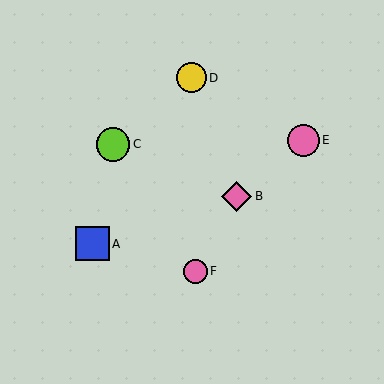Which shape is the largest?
The blue square (labeled A) is the largest.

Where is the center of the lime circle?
The center of the lime circle is at (113, 144).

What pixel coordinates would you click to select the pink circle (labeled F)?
Click at (195, 271) to select the pink circle F.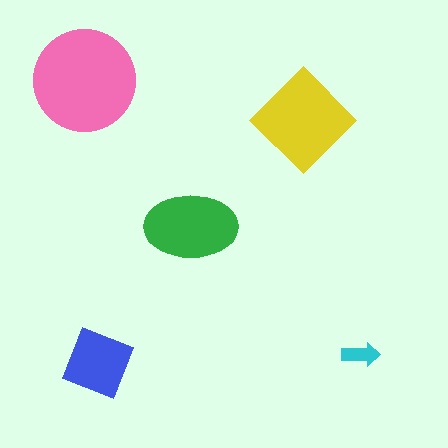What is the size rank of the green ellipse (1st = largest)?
3rd.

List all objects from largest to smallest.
The pink circle, the yellow diamond, the green ellipse, the blue square, the cyan arrow.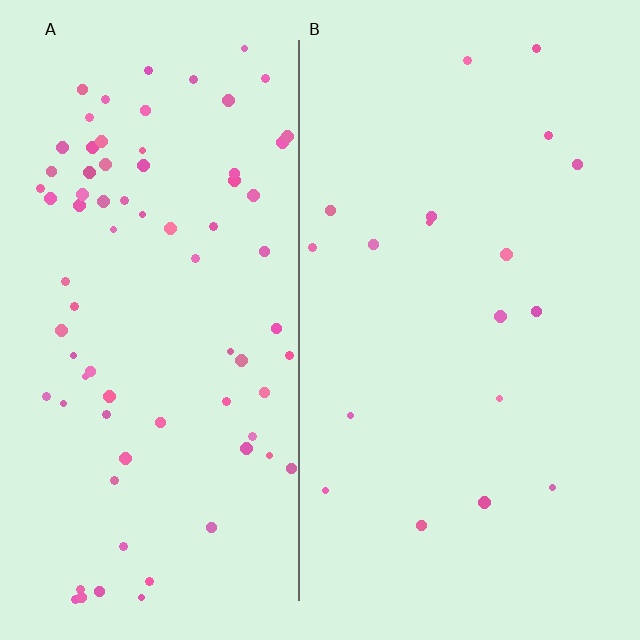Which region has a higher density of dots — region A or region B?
A (the left).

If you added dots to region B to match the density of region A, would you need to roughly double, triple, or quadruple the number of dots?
Approximately quadruple.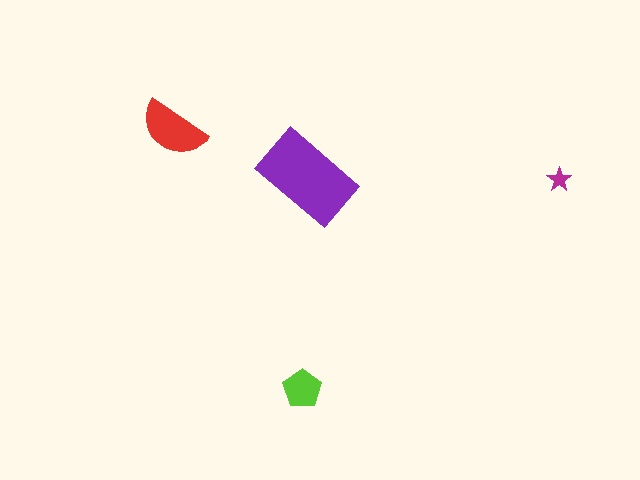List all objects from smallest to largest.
The magenta star, the lime pentagon, the red semicircle, the purple rectangle.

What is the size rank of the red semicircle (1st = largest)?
2nd.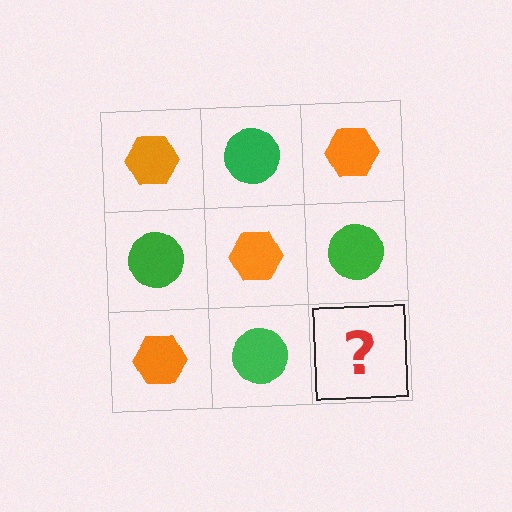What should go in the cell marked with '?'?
The missing cell should contain an orange hexagon.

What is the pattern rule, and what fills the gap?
The rule is that it alternates orange hexagon and green circle in a checkerboard pattern. The gap should be filled with an orange hexagon.